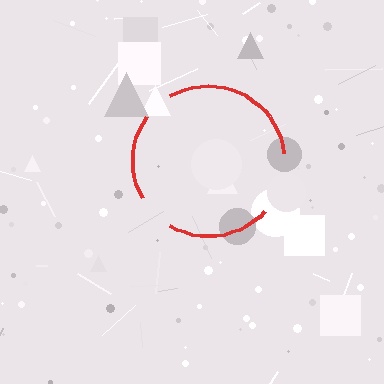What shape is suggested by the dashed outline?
The dashed outline suggests a circle.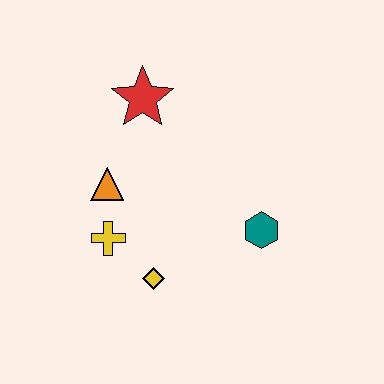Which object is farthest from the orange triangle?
The teal hexagon is farthest from the orange triangle.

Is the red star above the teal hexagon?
Yes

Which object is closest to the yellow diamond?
The yellow cross is closest to the yellow diamond.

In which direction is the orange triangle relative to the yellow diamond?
The orange triangle is above the yellow diamond.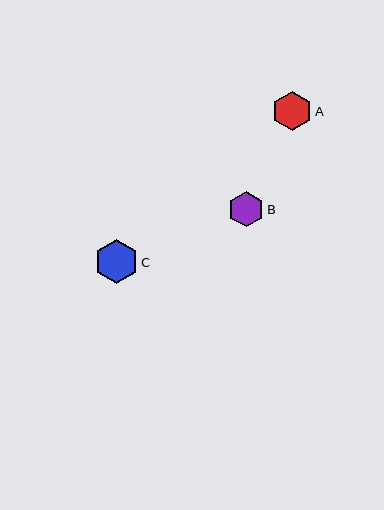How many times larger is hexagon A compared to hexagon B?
Hexagon A is approximately 1.1 times the size of hexagon B.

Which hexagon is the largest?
Hexagon C is the largest with a size of approximately 44 pixels.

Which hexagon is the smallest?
Hexagon B is the smallest with a size of approximately 35 pixels.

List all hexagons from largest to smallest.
From largest to smallest: C, A, B.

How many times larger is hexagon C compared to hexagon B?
Hexagon C is approximately 1.3 times the size of hexagon B.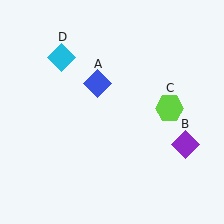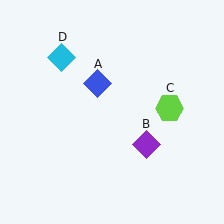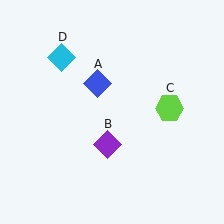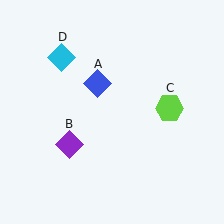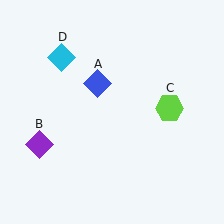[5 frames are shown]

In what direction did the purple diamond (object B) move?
The purple diamond (object B) moved left.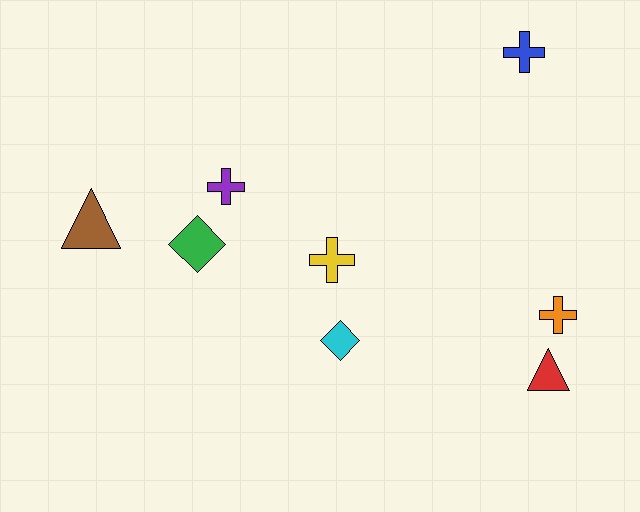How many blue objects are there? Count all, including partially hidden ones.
There is 1 blue object.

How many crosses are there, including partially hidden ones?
There are 4 crosses.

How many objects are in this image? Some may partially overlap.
There are 8 objects.